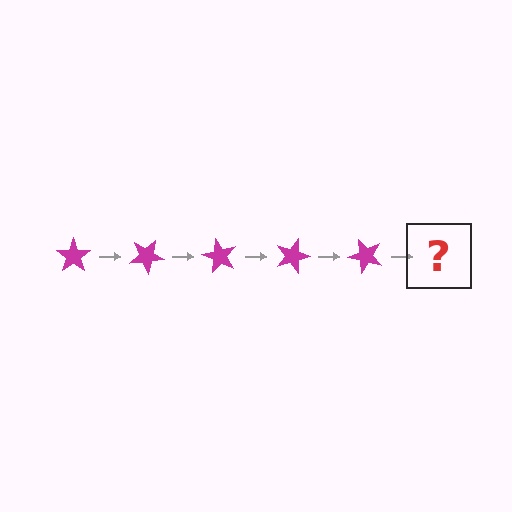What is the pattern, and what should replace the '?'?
The pattern is that the star rotates 30 degrees each step. The '?' should be a magenta star rotated 150 degrees.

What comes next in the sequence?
The next element should be a magenta star rotated 150 degrees.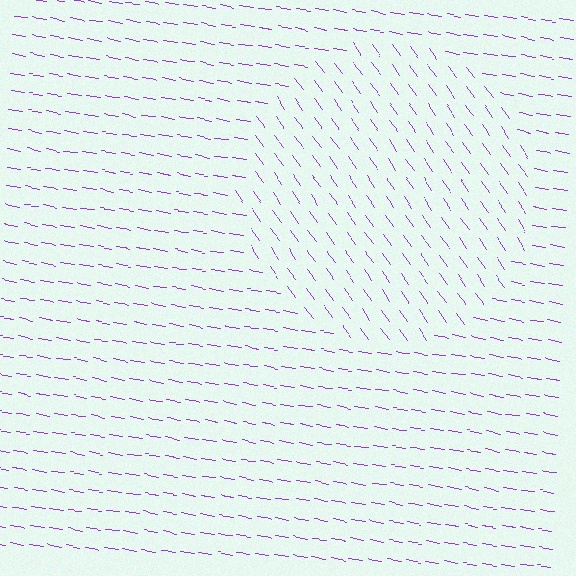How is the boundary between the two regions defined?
The boundary is defined purely by a change in line orientation (approximately 45 degrees difference). All lines are the same color and thickness.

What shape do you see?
I see a circle.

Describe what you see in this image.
The image is filled with small purple line segments. A circle region in the image has lines oriented differently from the surrounding lines, creating a visible texture boundary.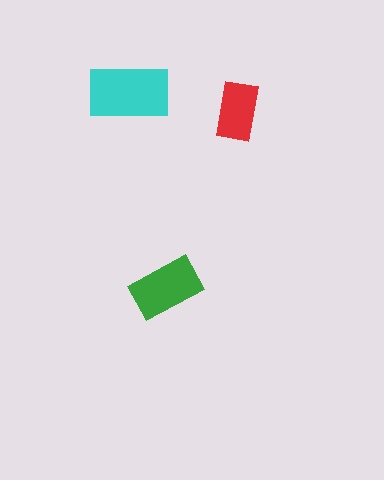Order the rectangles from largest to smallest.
the cyan one, the green one, the red one.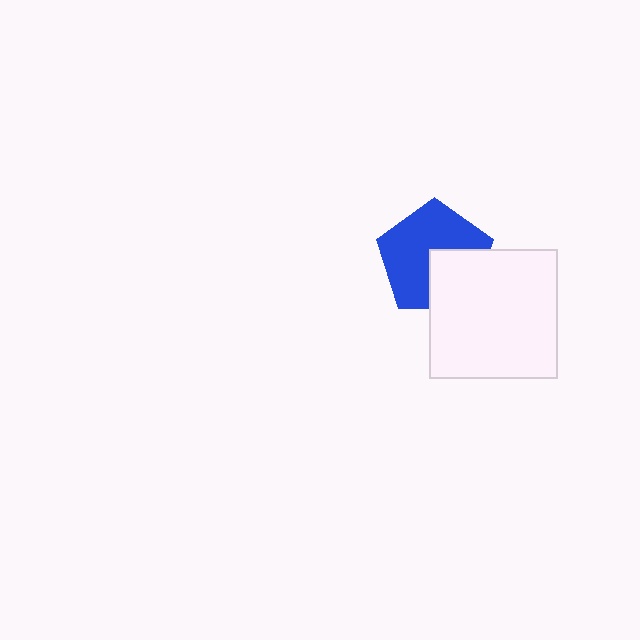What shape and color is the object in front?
The object in front is a white square.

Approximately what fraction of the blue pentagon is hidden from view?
Roughly 34% of the blue pentagon is hidden behind the white square.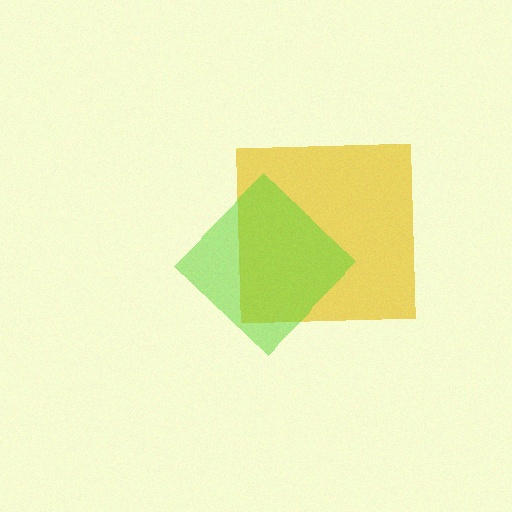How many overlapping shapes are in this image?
There are 2 overlapping shapes in the image.